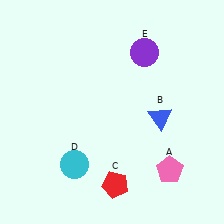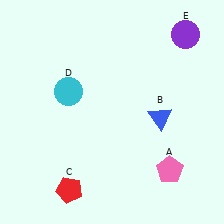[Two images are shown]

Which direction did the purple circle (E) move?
The purple circle (E) moved right.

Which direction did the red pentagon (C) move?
The red pentagon (C) moved left.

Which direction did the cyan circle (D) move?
The cyan circle (D) moved up.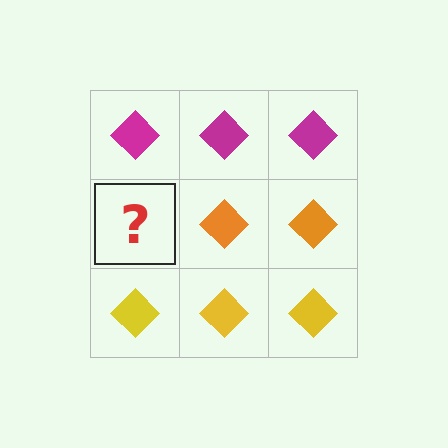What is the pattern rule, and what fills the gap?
The rule is that each row has a consistent color. The gap should be filled with an orange diamond.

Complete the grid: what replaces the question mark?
The question mark should be replaced with an orange diamond.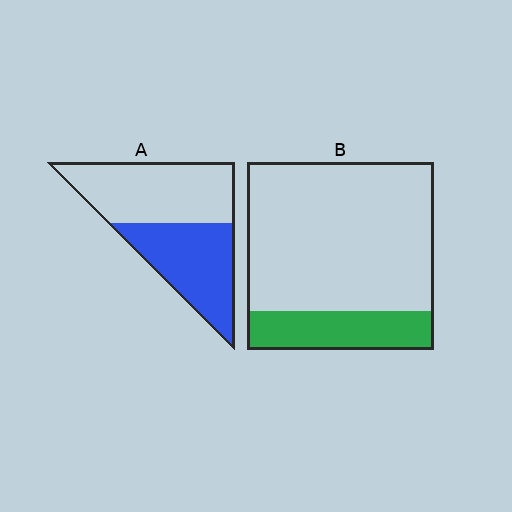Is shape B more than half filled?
No.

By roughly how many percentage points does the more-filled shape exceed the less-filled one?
By roughly 25 percentage points (A over B).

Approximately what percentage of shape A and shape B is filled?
A is approximately 45% and B is approximately 20%.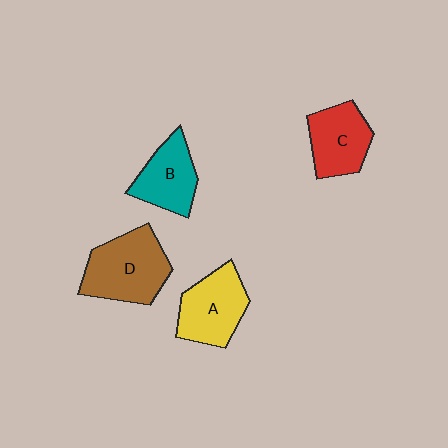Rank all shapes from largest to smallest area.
From largest to smallest: D (brown), A (yellow), C (red), B (teal).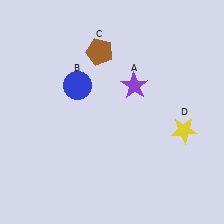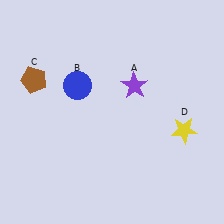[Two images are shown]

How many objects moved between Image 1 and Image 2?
1 object moved between the two images.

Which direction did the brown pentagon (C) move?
The brown pentagon (C) moved left.